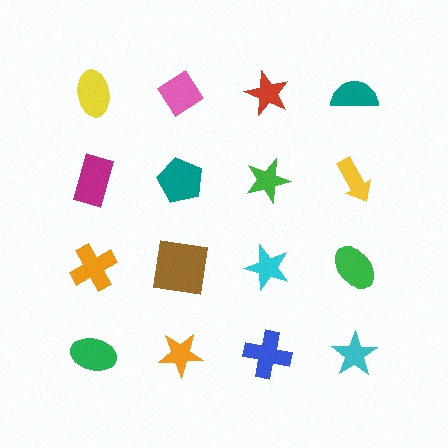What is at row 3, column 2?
A brown square.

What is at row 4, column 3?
A blue cross.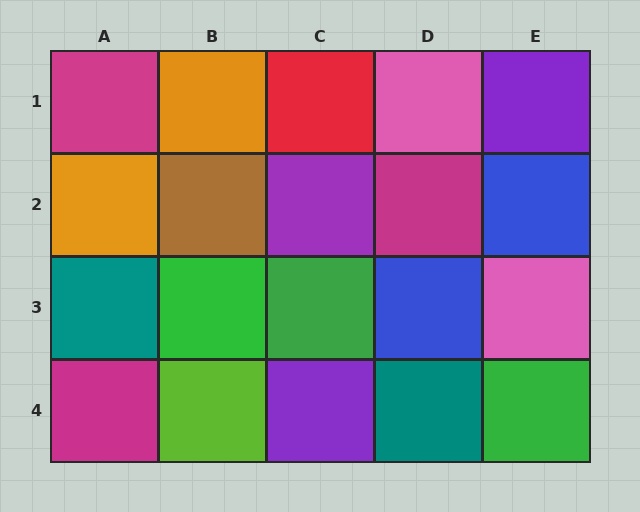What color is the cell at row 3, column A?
Teal.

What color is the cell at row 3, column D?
Blue.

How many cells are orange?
2 cells are orange.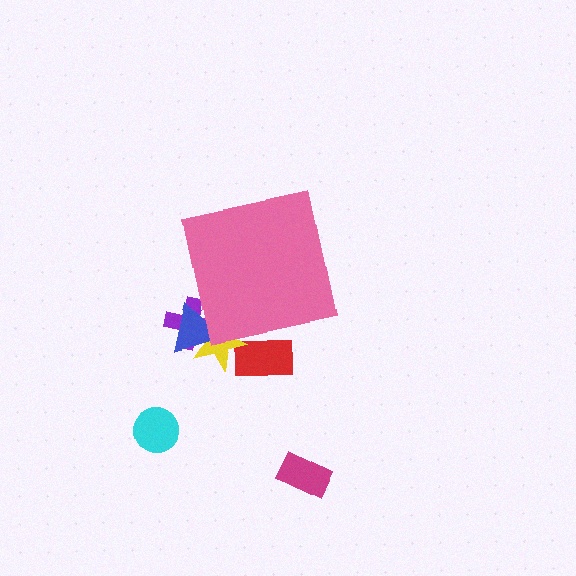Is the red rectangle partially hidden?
Yes, the red rectangle is partially hidden behind the pink square.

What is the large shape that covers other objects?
A pink square.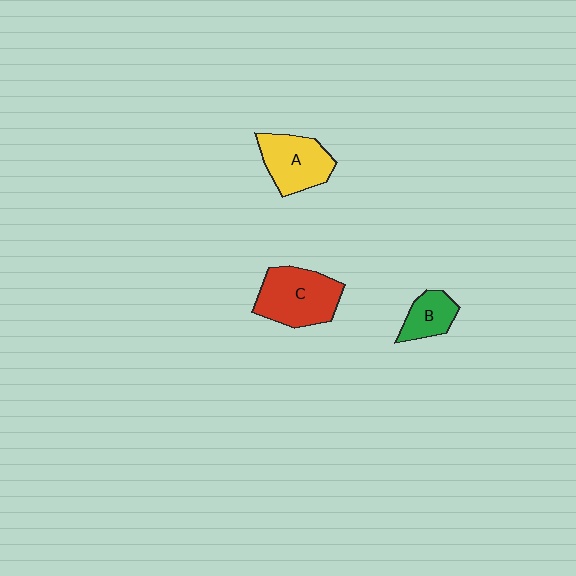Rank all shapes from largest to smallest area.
From largest to smallest: C (red), A (yellow), B (green).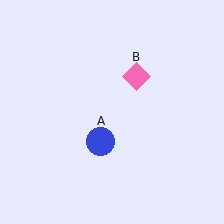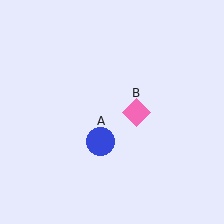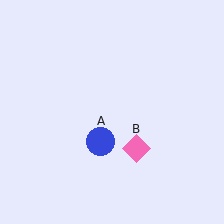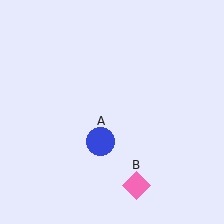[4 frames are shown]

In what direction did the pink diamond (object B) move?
The pink diamond (object B) moved down.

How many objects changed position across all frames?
1 object changed position: pink diamond (object B).